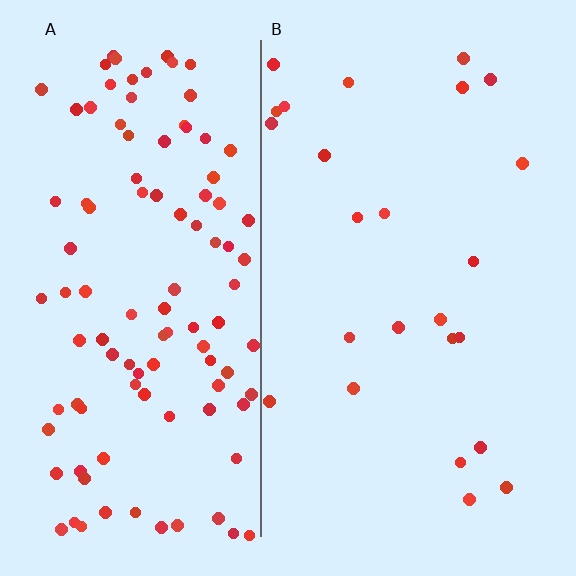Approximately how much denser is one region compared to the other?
Approximately 4.4× — region A over region B.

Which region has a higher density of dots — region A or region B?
A (the left).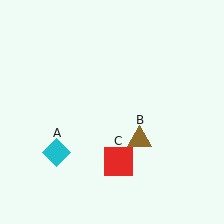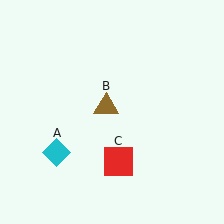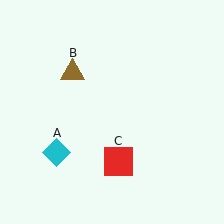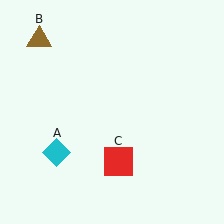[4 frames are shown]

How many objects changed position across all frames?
1 object changed position: brown triangle (object B).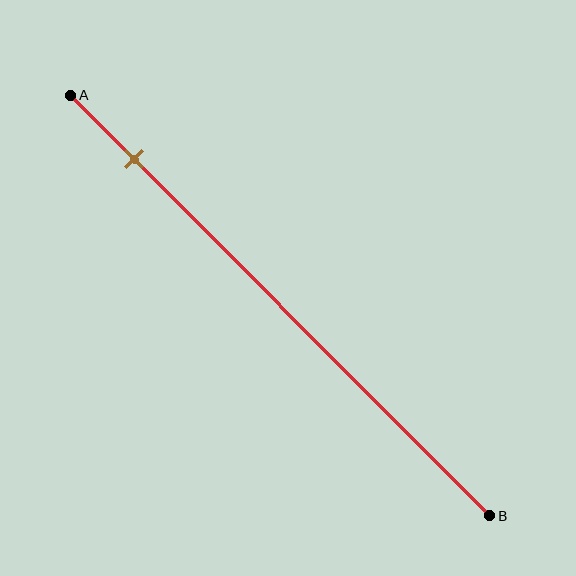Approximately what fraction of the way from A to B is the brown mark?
The brown mark is approximately 15% of the way from A to B.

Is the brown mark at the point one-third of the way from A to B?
No, the mark is at about 15% from A, not at the 33% one-third point.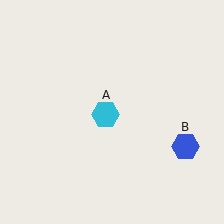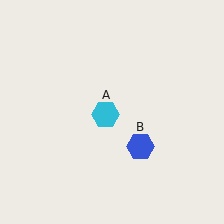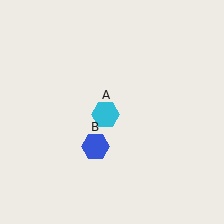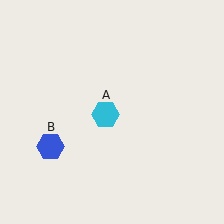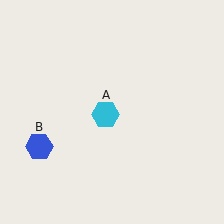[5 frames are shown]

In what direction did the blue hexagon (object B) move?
The blue hexagon (object B) moved left.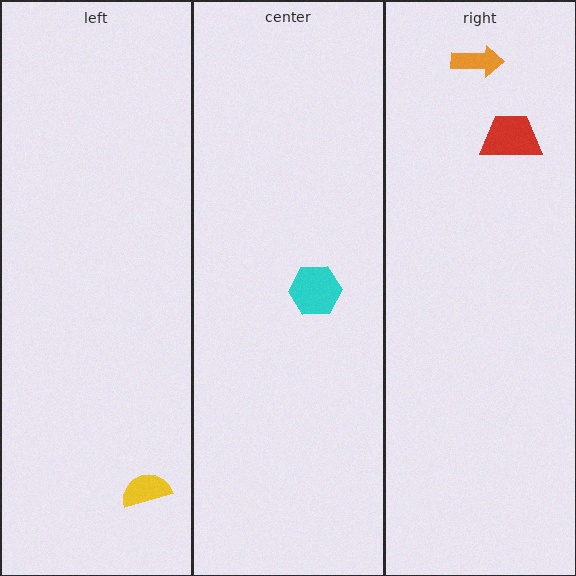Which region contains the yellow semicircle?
The left region.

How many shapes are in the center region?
1.